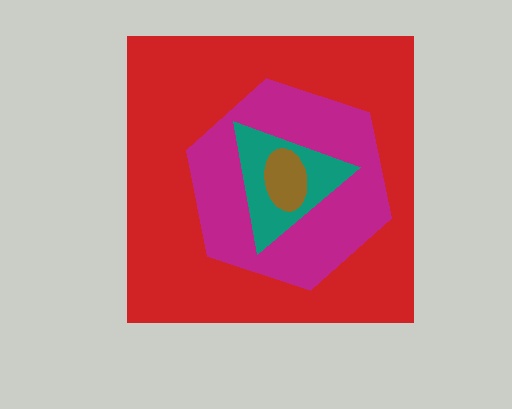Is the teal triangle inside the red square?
Yes.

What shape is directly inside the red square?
The magenta hexagon.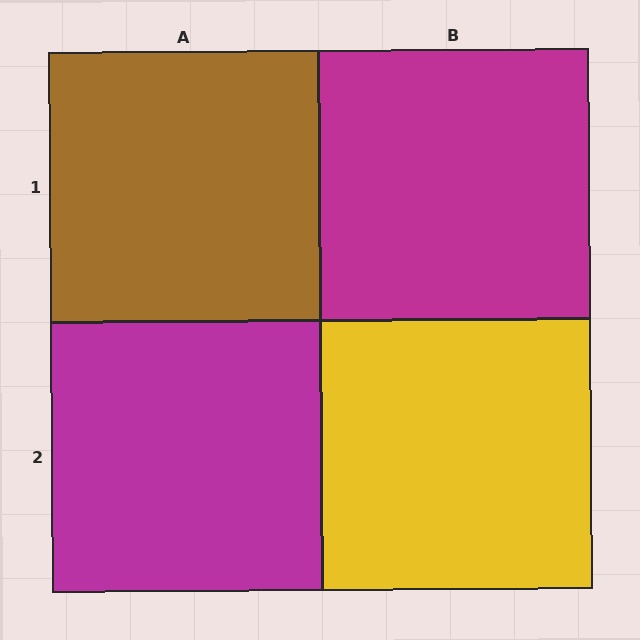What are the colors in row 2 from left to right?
Magenta, yellow.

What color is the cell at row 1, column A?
Brown.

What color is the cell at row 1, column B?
Magenta.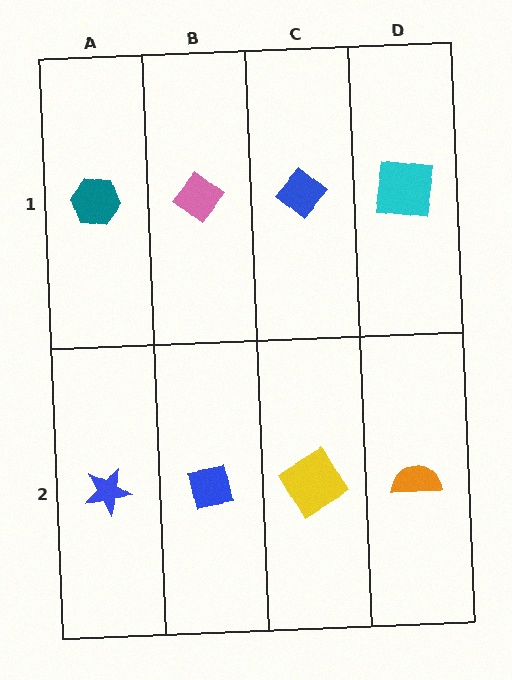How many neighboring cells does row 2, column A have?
2.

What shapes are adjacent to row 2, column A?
A teal hexagon (row 1, column A), a blue square (row 2, column B).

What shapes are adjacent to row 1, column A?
A blue star (row 2, column A), a pink diamond (row 1, column B).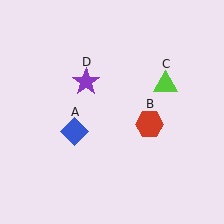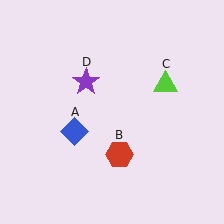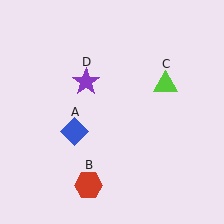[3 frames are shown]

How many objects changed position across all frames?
1 object changed position: red hexagon (object B).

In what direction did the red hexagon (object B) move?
The red hexagon (object B) moved down and to the left.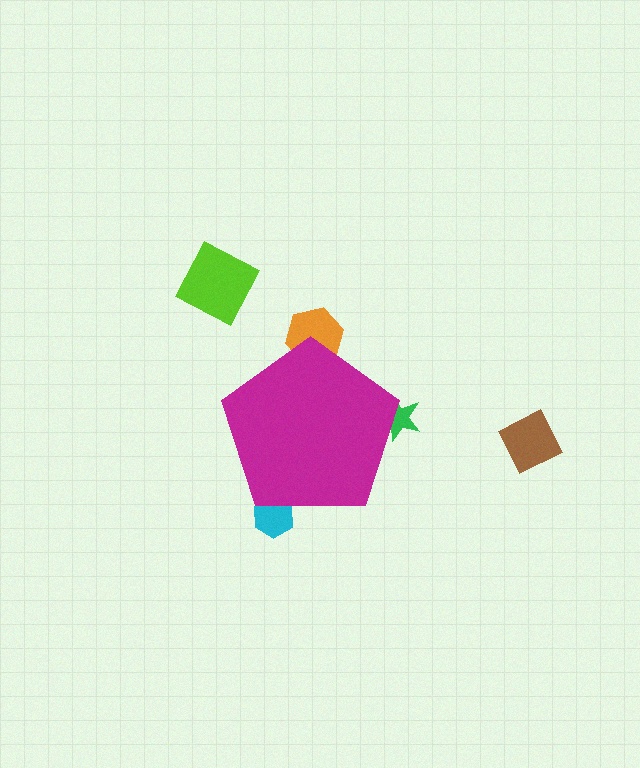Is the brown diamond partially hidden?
No, the brown diamond is fully visible.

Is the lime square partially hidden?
No, the lime square is fully visible.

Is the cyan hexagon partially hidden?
Yes, the cyan hexagon is partially hidden behind the magenta pentagon.